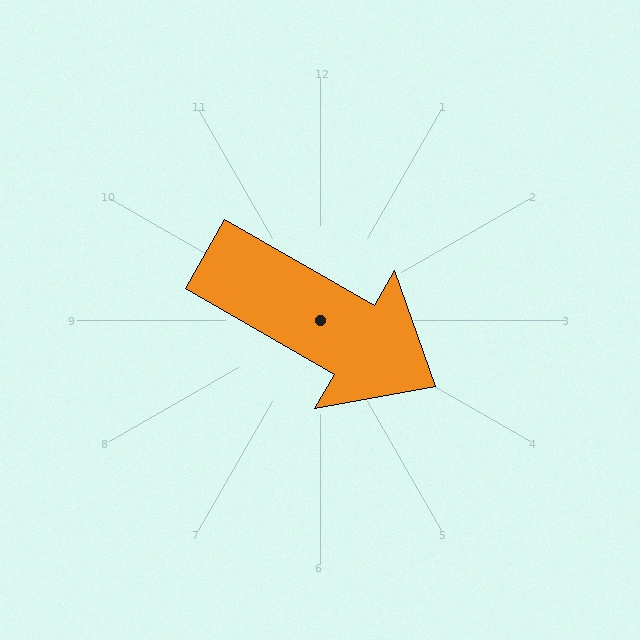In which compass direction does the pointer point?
Southeast.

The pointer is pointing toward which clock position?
Roughly 4 o'clock.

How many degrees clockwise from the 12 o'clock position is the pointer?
Approximately 120 degrees.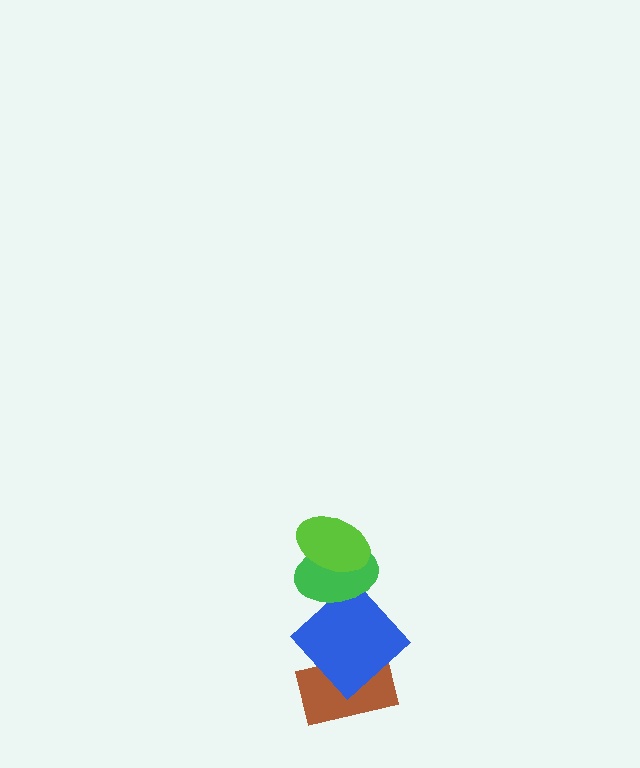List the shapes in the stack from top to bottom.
From top to bottom: the lime ellipse, the green ellipse, the blue diamond, the brown rectangle.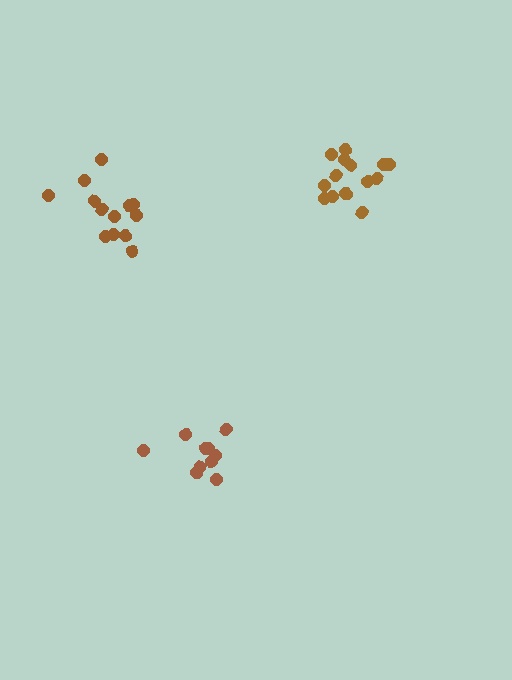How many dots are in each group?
Group 1: 10 dots, Group 2: 15 dots, Group 3: 13 dots (38 total).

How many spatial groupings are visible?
There are 3 spatial groupings.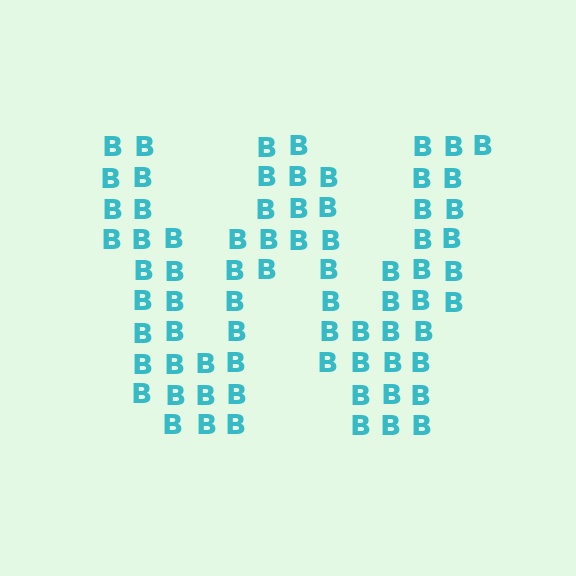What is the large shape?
The large shape is the letter W.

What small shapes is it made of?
It is made of small letter B's.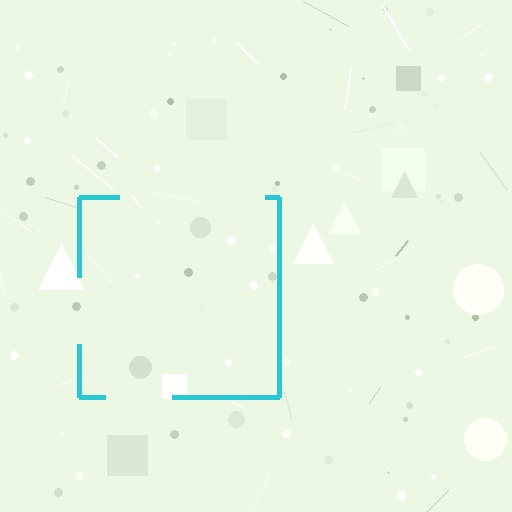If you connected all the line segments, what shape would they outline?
They would outline a square.